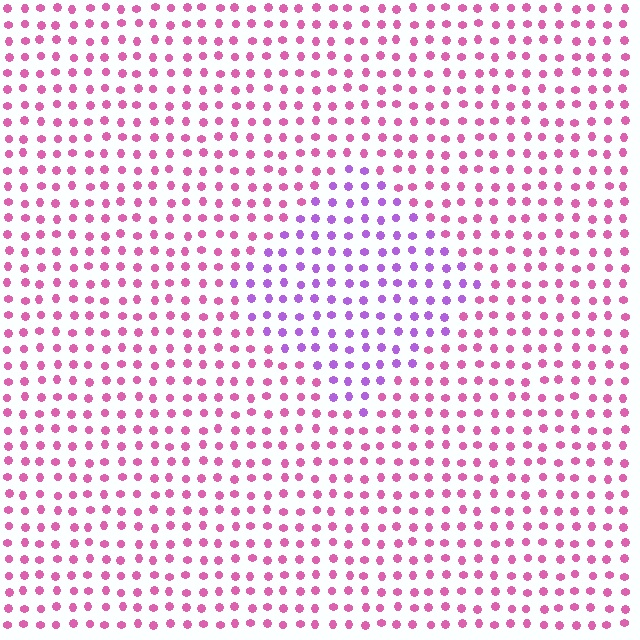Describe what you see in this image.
The image is filled with small pink elements in a uniform arrangement. A diamond-shaped region is visible where the elements are tinted to a slightly different hue, forming a subtle color boundary.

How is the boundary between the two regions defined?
The boundary is defined purely by a slight shift in hue (about 44 degrees). Spacing, size, and orientation are identical on both sides.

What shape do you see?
I see a diamond.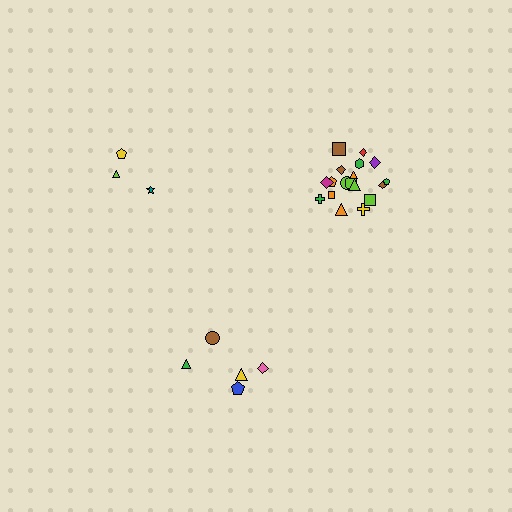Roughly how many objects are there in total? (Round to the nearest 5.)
Roughly 25 objects in total.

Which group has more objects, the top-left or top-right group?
The top-right group.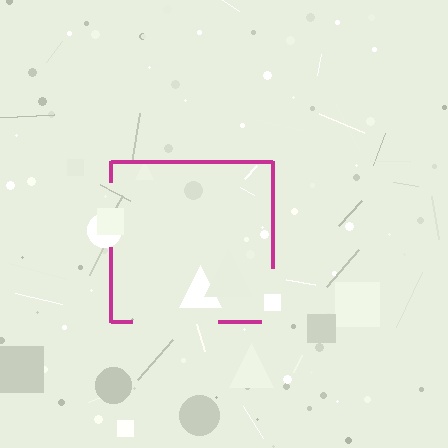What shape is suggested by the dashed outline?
The dashed outline suggests a square.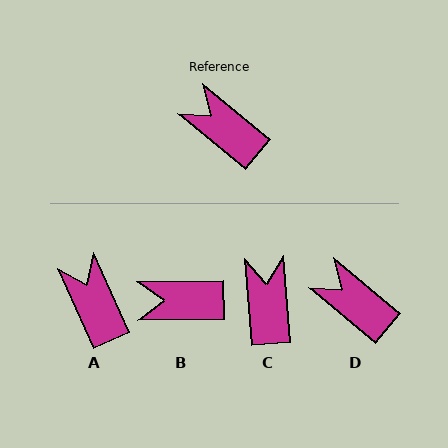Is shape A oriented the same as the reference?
No, it is off by about 27 degrees.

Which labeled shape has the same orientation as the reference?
D.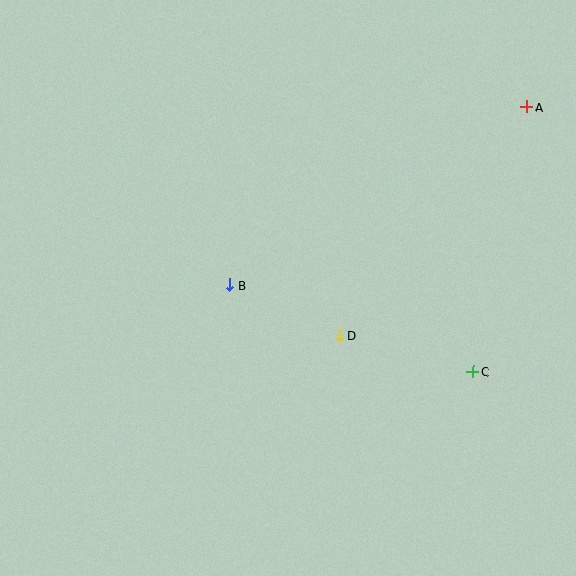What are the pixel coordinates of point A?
Point A is at (526, 107).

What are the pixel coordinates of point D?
Point D is at (339, 335).